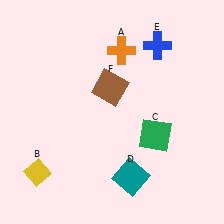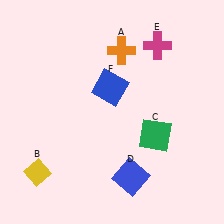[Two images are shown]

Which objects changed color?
D changed from teal to blue. E changed from blue to magenta. F changed from brown to blue.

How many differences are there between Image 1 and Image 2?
There are 3 differences between the two images.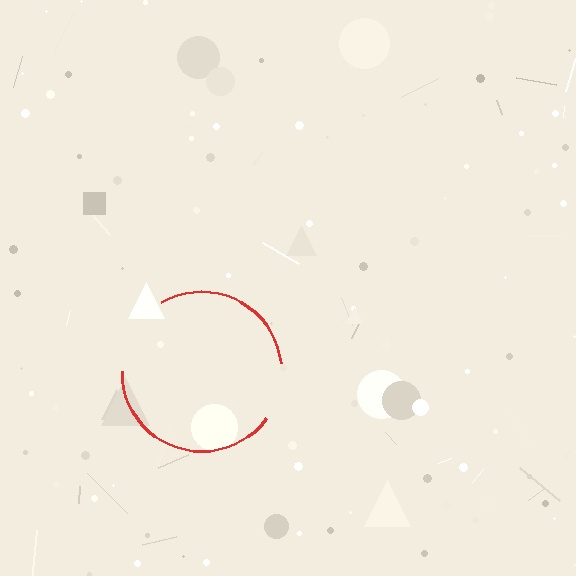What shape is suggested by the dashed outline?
The dashed outline suggests a circle.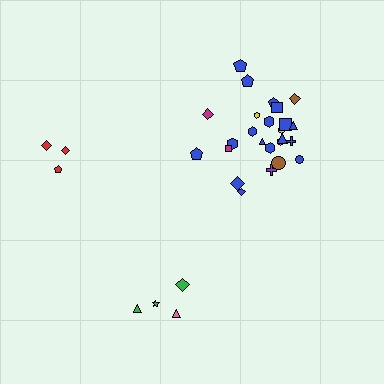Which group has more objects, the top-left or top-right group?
The top-right group.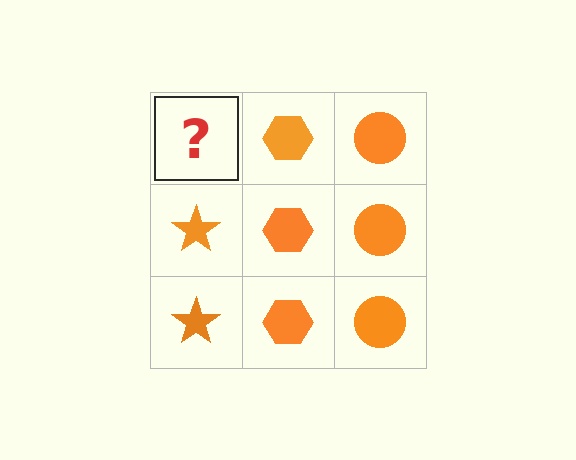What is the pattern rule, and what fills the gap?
The rule is that each column has a consistent shape. The gap should be filled with an orange star.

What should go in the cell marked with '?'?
The missing cell should contain an orange star.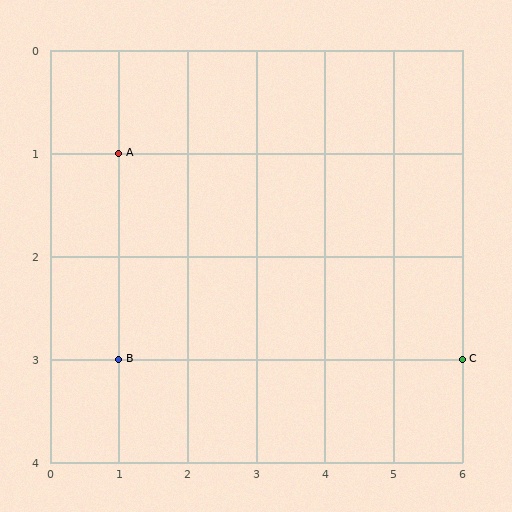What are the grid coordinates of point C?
Point C is at grid coordinates (6, 3).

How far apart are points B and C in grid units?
Points B and C are 5 columns apart.